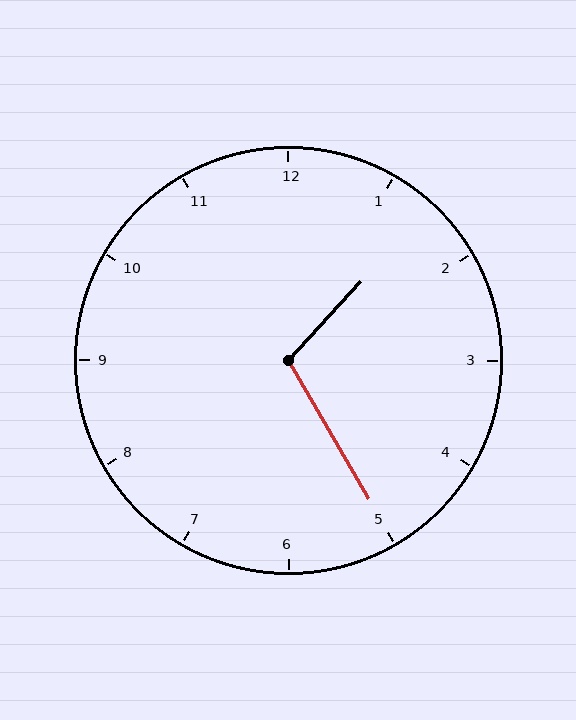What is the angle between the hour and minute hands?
Approximately 108 degrees.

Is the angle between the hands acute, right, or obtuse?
It is obtuse.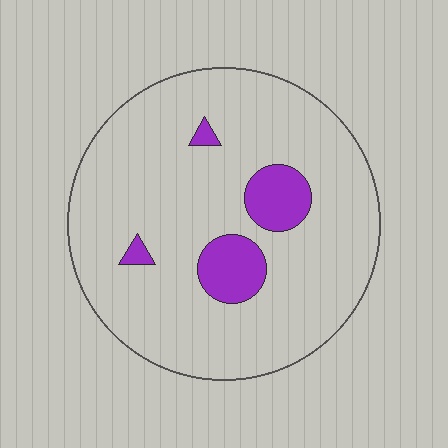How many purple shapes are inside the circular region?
4.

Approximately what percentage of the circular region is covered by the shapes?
Approximately 10%.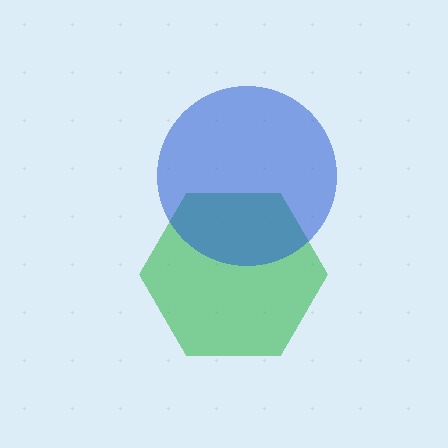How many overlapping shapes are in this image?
There are 2 overlapping shapes in the image.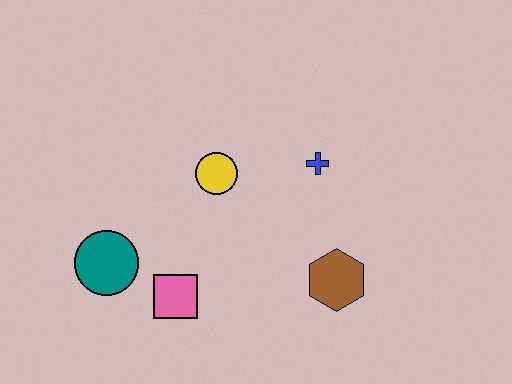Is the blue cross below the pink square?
No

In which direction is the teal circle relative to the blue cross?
The teal circle is to the left of the blue cross.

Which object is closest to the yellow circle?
The blue cross is closest to the yellow circle.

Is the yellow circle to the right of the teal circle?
Yes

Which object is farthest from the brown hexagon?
The teal circle is farthest from the brown hexagon.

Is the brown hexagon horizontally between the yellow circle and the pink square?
No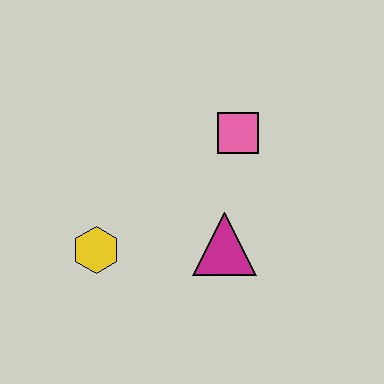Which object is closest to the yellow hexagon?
The magenta triangle is closest to the yellow hexagon.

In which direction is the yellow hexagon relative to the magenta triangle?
The yellow hexagon is to the left of the magenta triangle.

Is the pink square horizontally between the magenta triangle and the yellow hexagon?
No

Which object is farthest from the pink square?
The yellow hexagon is farthest from the pink square.